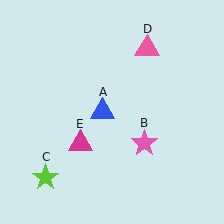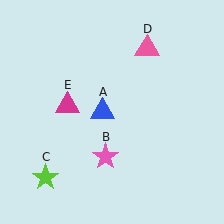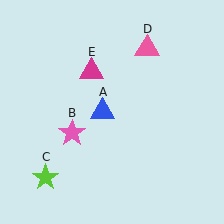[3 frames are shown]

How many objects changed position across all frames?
2 objects changed position: pink star (object B), magenta triangle (object E).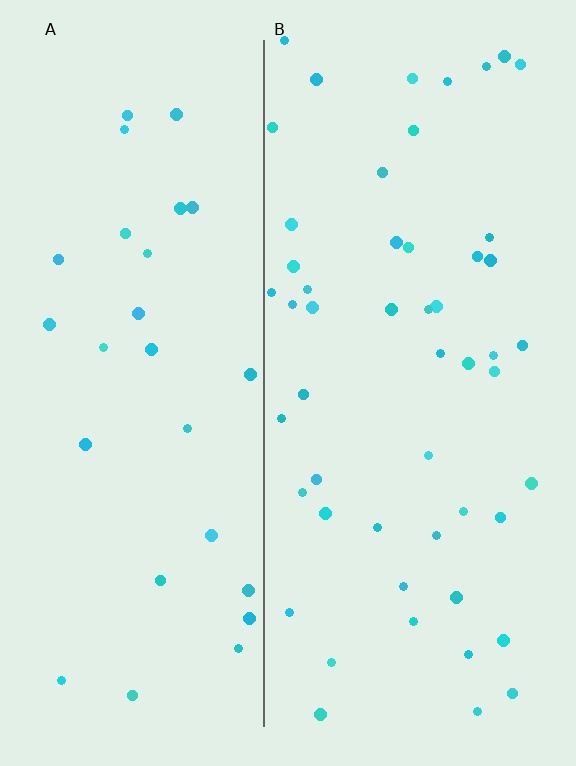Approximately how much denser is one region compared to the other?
Approximately 1.9× — region B over region A.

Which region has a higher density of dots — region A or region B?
B (the right).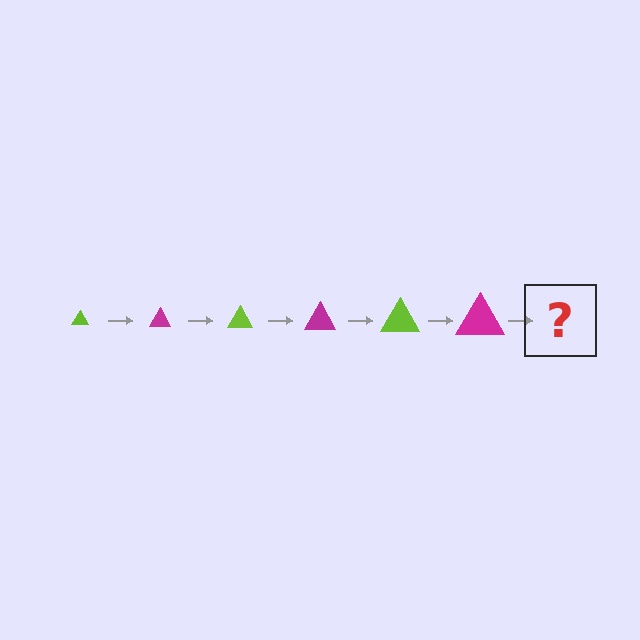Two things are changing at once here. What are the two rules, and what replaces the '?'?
The two rules are that the triangle grows larger each step and the color cycles through lime and magenta. The '?' should be a lime triangle, larger than the previous one.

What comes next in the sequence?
The next element should be a lime triangle, larger than the previous one.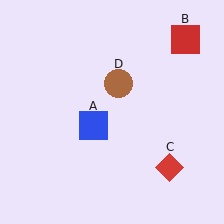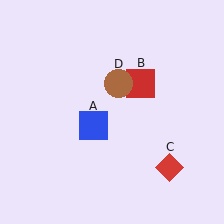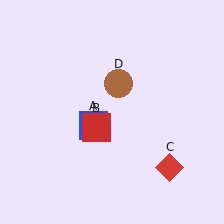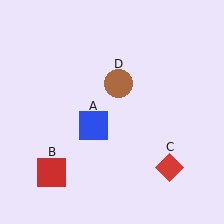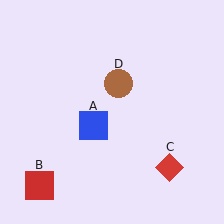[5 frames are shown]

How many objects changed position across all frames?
1 object changed position: red square (object B).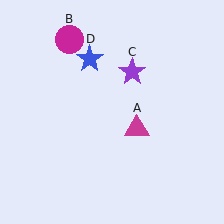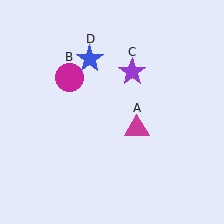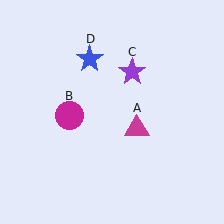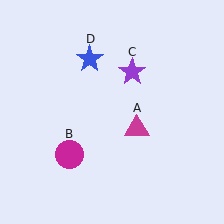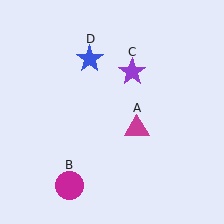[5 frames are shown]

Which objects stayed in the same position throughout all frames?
Magenta triangle (object A) and purple star (object C) and blue star (object D) remained stationary.